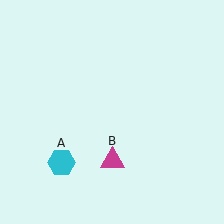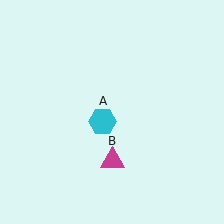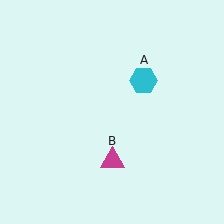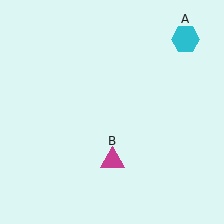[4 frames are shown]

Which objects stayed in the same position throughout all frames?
Magenta triangle (object B) remained stationary.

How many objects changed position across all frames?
1 object changed position: cyan hexagon (object A).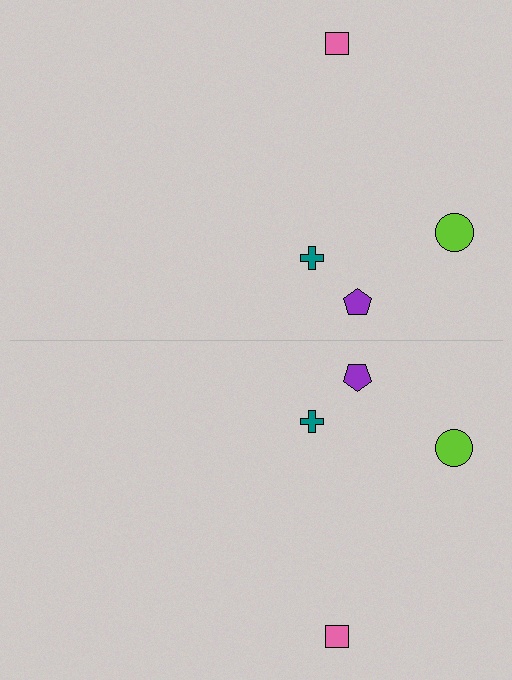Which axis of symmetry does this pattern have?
The pattern has a horizontal axis of symmetry running through the center of the image.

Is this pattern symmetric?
Yes, this pattern has bilateral (reflection) symmetry.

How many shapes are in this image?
There are 8 shapes in this image.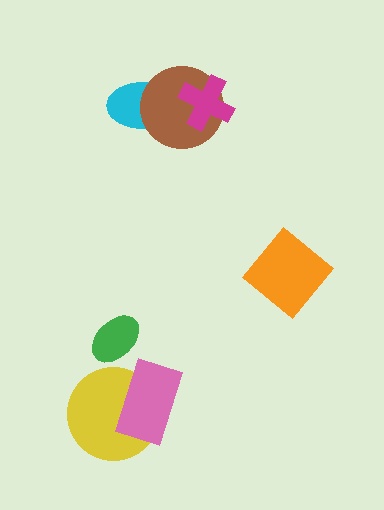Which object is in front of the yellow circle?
The pink rectangle is in front of the yellow circle.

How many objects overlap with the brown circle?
2 objects overlap with the brown circle.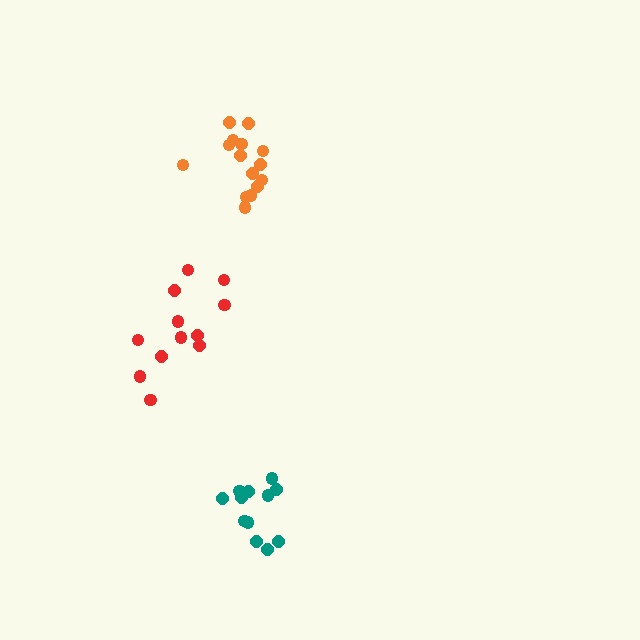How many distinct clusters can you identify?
There are 3 distinct clusters.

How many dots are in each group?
Group 1: 15 dots, Group 2: 12 dots, Group 3: 12 dots (39 total).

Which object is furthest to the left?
The red cluster is leftmost.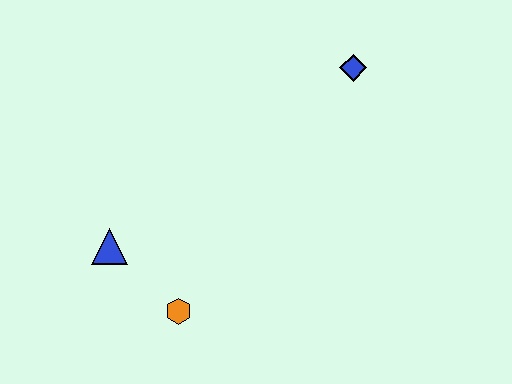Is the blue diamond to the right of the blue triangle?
Yes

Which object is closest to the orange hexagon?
The blue triangle is closest to the orange hexagon.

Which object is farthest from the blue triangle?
The blue diamond is farthest from the blue triangle.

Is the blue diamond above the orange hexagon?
Yes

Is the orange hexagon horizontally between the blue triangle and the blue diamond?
Yes